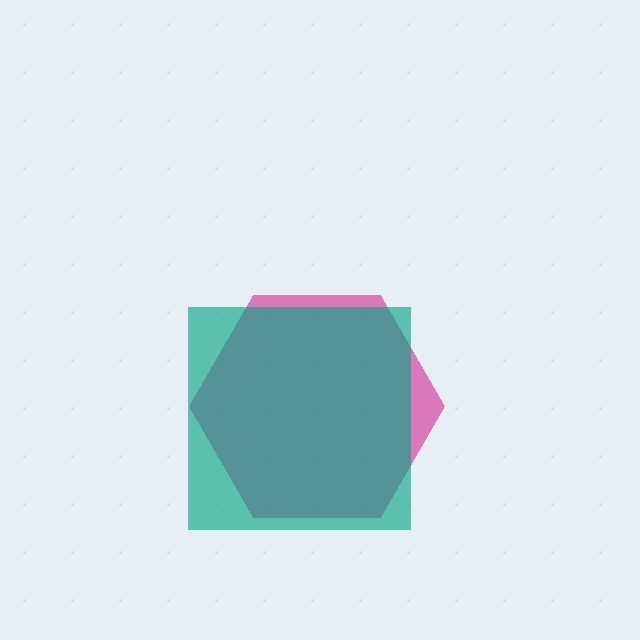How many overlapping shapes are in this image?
There are 2 overlapping shapes in the image.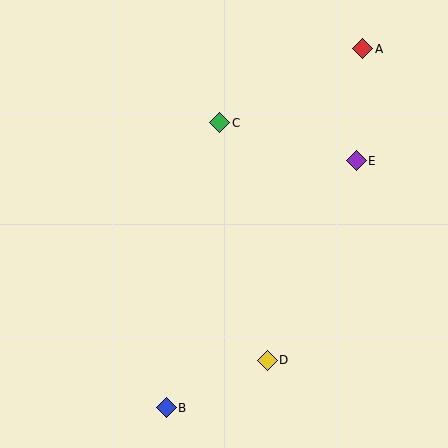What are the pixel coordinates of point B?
Point B is at (166, 408).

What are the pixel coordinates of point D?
Point D is at (267, 360).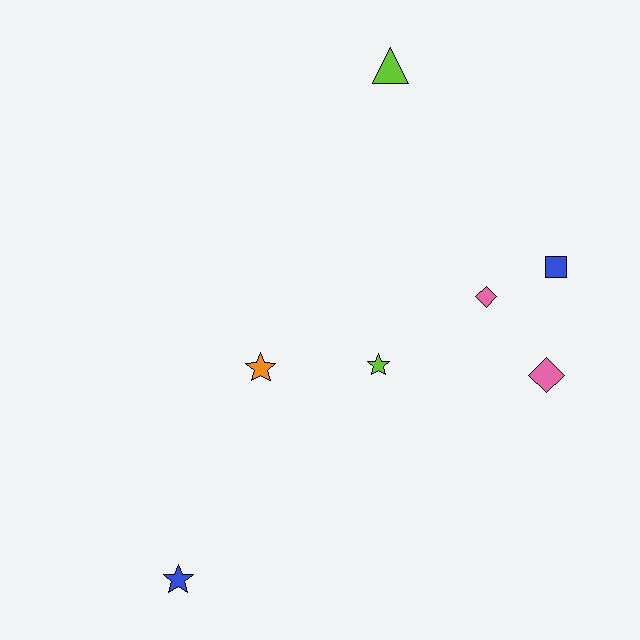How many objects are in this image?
There are 7 objects.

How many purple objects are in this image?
There are no purple objects.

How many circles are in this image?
There are no circles.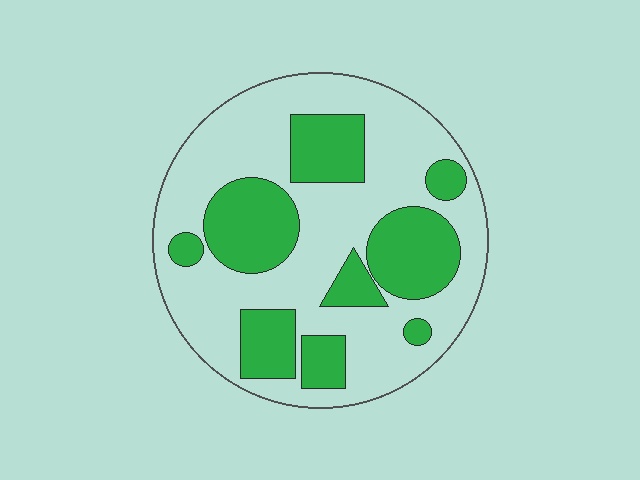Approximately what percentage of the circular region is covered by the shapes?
Approximately 35%.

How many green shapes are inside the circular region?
9.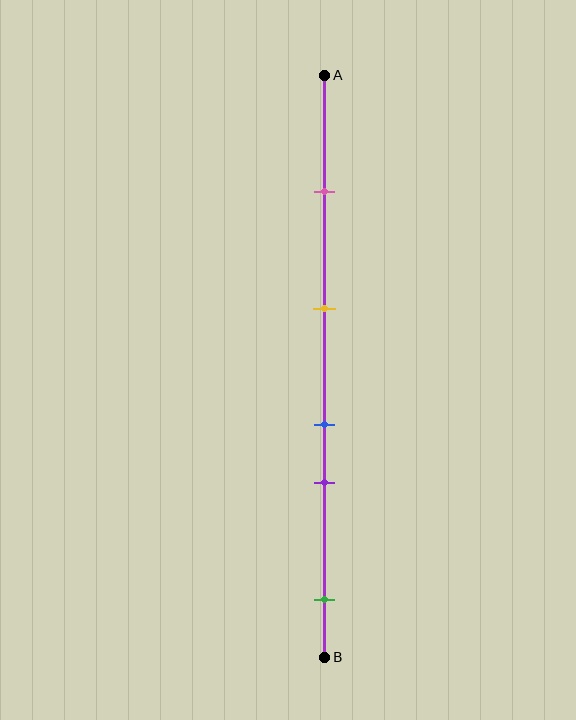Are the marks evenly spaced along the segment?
No, the marks are not evenly spaced.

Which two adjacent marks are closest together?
The blue and purple marks are the closest adjacent pair.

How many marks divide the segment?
There are 5 marks dividing the segment.